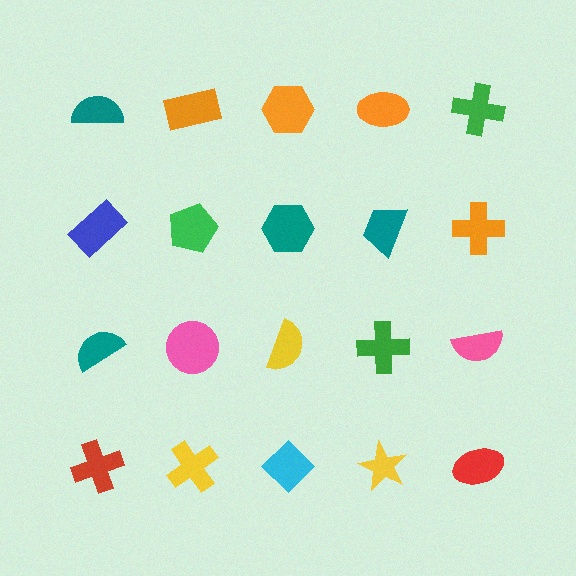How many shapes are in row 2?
5 shapes.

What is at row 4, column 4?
A yellow star.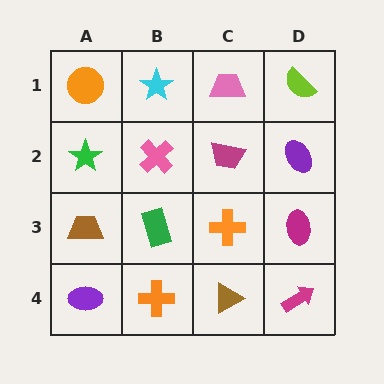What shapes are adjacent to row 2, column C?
A pink trapezoid (row 1, column C), an orange cross (row 3, column C), a pink cross (row 2, column B), a purple ellipse (row 2, column D).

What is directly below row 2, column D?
A magenta ellipse.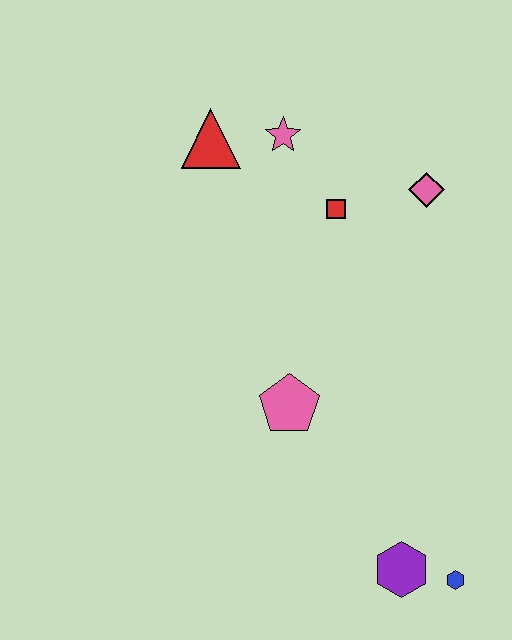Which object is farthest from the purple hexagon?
The red triangle is farthest from the purple hexagon.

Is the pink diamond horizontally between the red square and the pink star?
No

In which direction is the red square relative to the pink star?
The red square is below the pink star.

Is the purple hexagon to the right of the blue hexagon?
No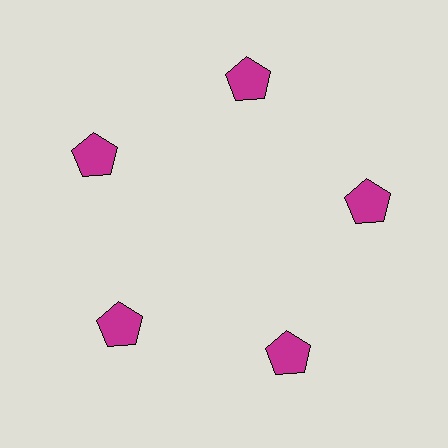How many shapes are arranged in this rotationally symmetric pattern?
There are 5 shapes, arranged in 5 groups of 1.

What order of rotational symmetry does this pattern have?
This pattern has 5-fold rotational symmetry.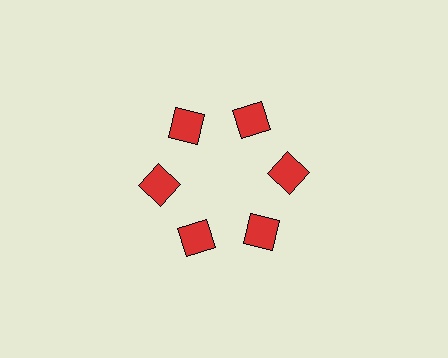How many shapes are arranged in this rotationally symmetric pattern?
There are 6 shapes, arranged in 6 groups of 1.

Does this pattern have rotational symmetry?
Yes, this pattern has 6-fold rotational symmetry. It looks the same after rotating 60 degrees around the center.